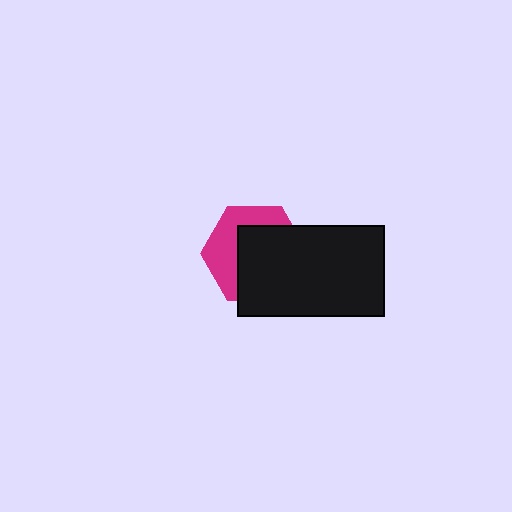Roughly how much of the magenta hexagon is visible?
A small part of it is visible (roughly 42%).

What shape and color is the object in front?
The object in front is a black rectangle.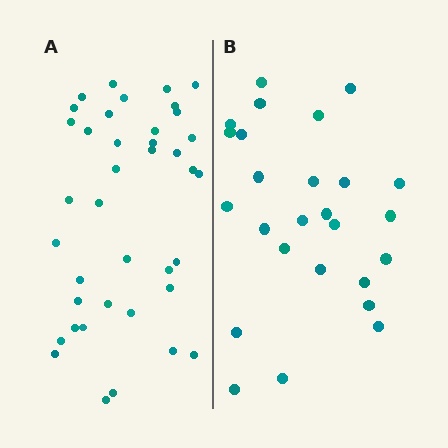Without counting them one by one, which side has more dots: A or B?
Region A (the left region) has more dots.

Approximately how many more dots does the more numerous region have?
Region A has approximately 15 more dots than region B.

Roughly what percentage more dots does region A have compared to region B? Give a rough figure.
About 50% more.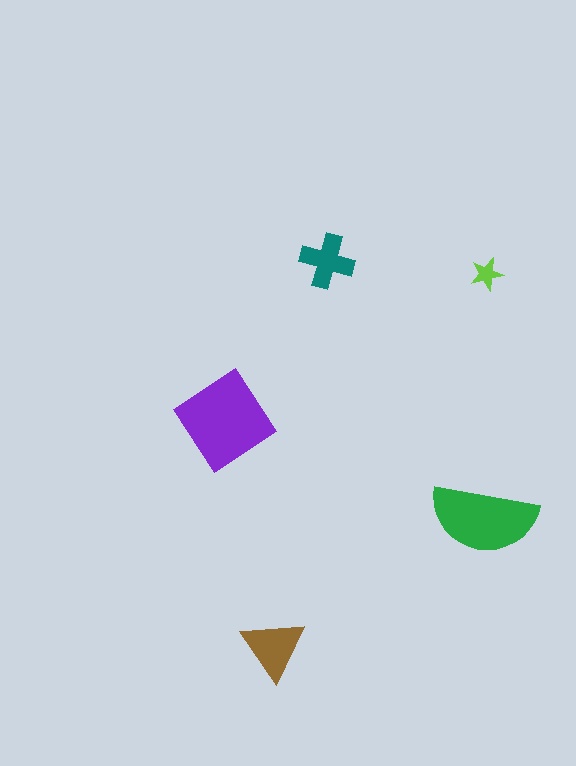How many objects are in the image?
There are 5 objects in the image.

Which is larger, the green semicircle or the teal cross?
The green semicircle.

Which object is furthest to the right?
The lime star is rightmost.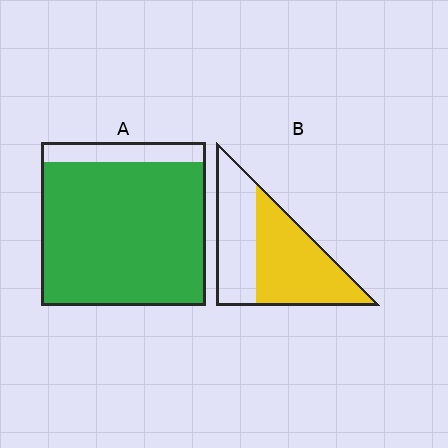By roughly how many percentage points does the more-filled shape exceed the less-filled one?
By roughly 30 percentage points (A over B).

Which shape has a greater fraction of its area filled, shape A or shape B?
Shape A.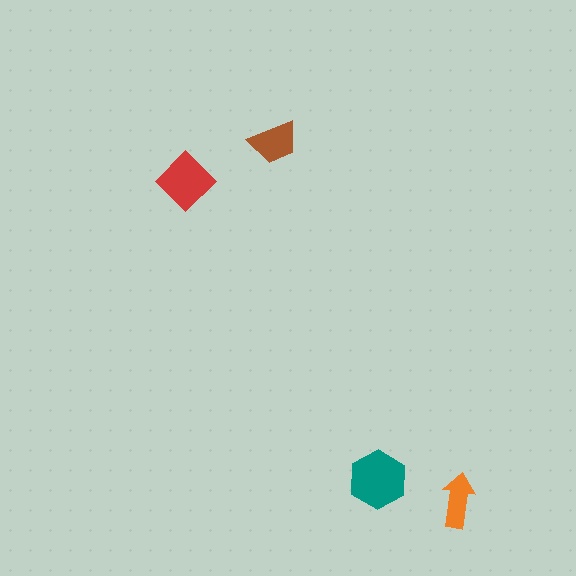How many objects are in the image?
There are 4 objects in the image.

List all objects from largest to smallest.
The teal hexagon, the red diamond, the brown trapezoid, the orange arrow.